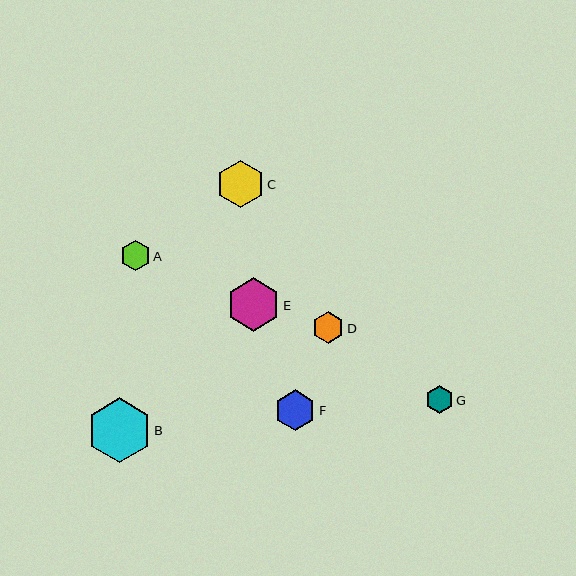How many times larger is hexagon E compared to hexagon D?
Hexagon E is approximately 1.7 times the size of hexagon D.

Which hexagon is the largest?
Hexagon B is the largest with a size of approximately 65 pixels.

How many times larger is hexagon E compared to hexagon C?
Hexagon E is approximately 1.1 times the size of hexagon C.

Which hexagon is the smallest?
Hexagon G is the smallest with a size of approximately 28 pixels.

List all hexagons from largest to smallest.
From largest to smallest: B, E, C, F, D, A, G.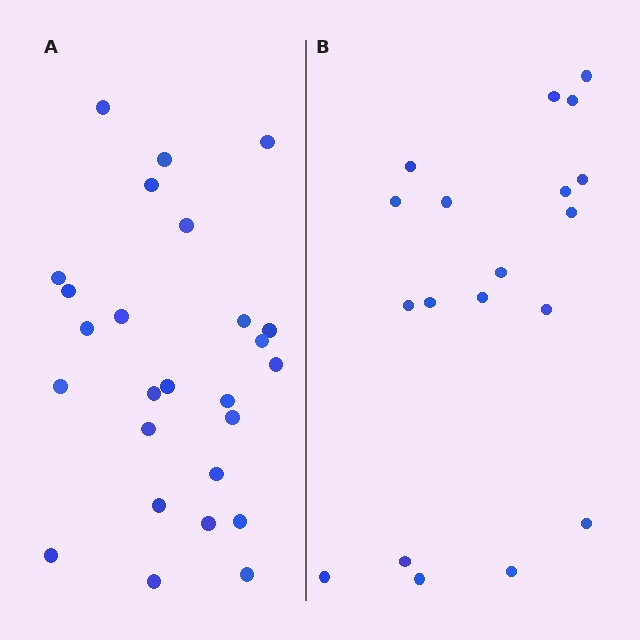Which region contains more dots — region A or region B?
Region A (the left region) has more dots.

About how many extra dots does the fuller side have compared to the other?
Region A has roughly 8 or so more dots than region B.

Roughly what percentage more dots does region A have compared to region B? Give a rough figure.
About 35% more.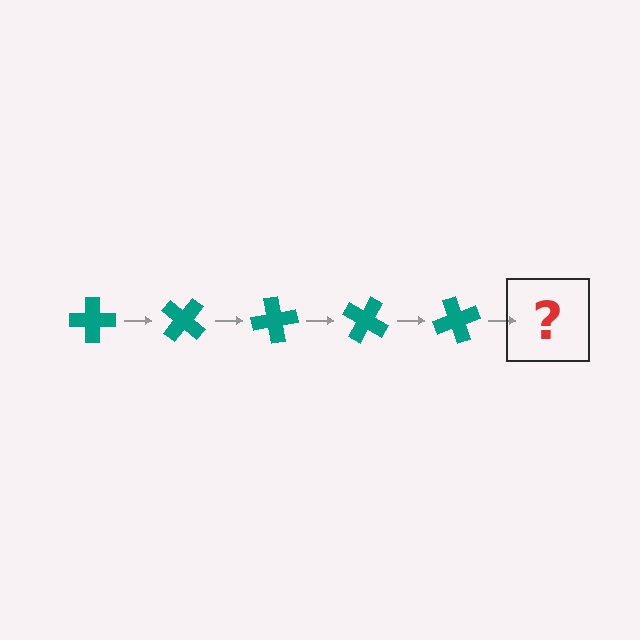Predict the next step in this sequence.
The next step is a teal cross rotated 200 degrees.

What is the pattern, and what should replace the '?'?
The pattern is that the cross rotates 40 degrees each step. The '?' should be a teal cross rotated 200 degrees.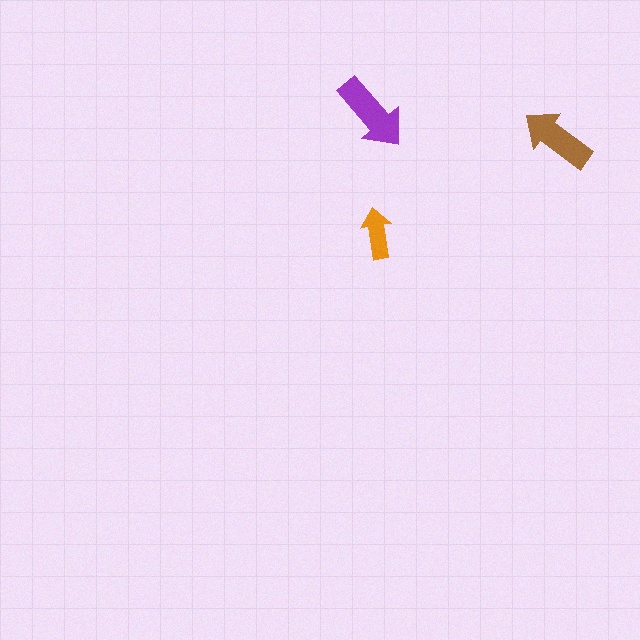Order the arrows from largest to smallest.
the purple one, the brown one, the orange one.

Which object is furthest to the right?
The brown arrow is rightmost.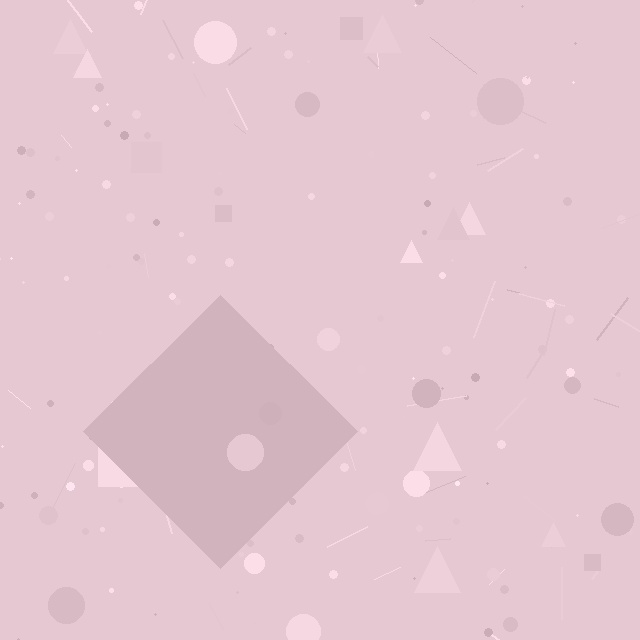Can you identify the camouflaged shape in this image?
The camouflaged shape is a diamond.